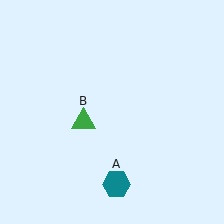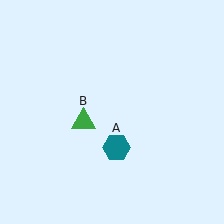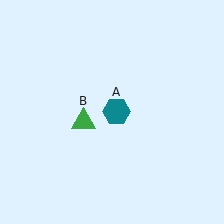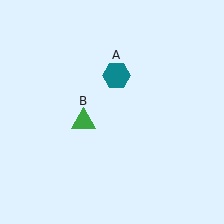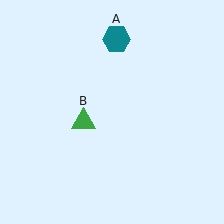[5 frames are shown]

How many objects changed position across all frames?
1 object changed position: teal hexagon (object A).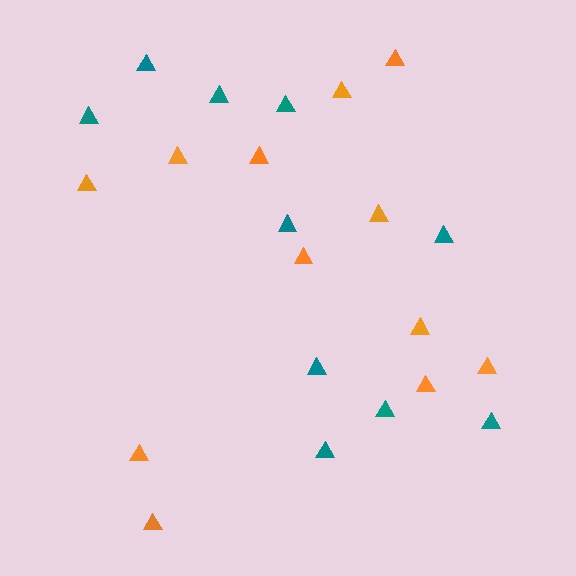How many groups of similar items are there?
There are 2 groups: one group of teal triangles (10) and one group of orange triangles (12).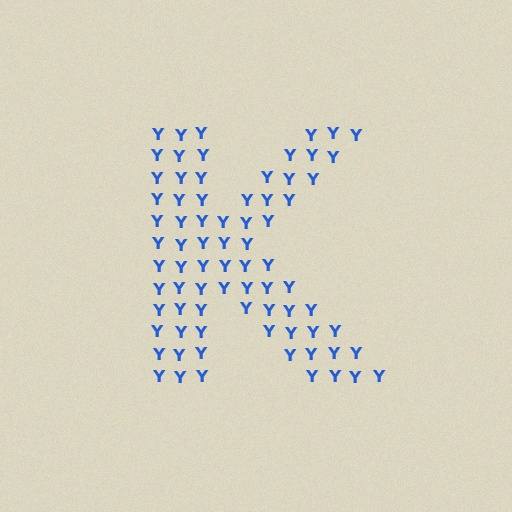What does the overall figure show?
The overall figure shows the letter K.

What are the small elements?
The small elements are letter Y's.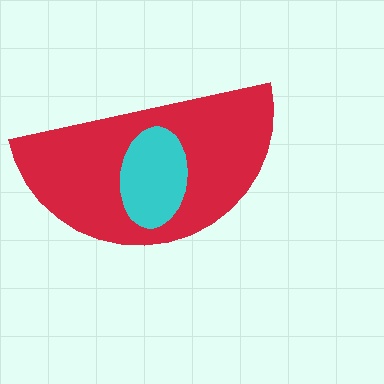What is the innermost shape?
The cyan ellipse.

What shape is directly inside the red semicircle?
The cyan ellipse.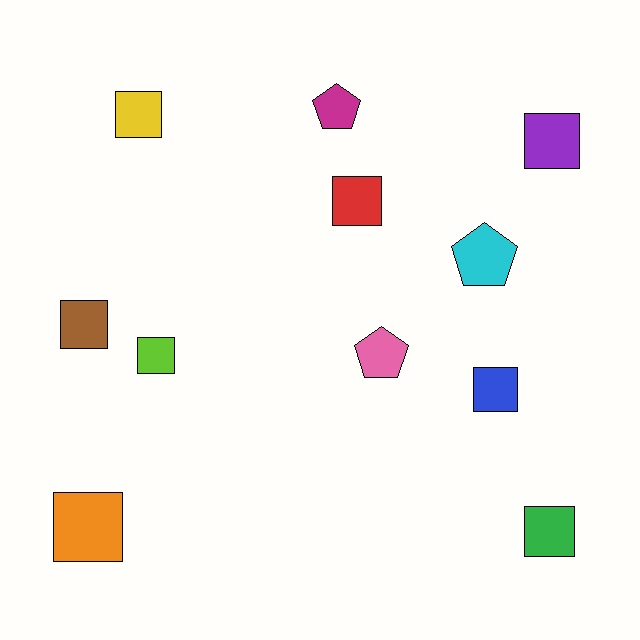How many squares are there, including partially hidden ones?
There are 8 squares.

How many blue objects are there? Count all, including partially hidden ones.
There is 1 blue object.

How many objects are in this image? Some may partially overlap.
There are 11 objects.